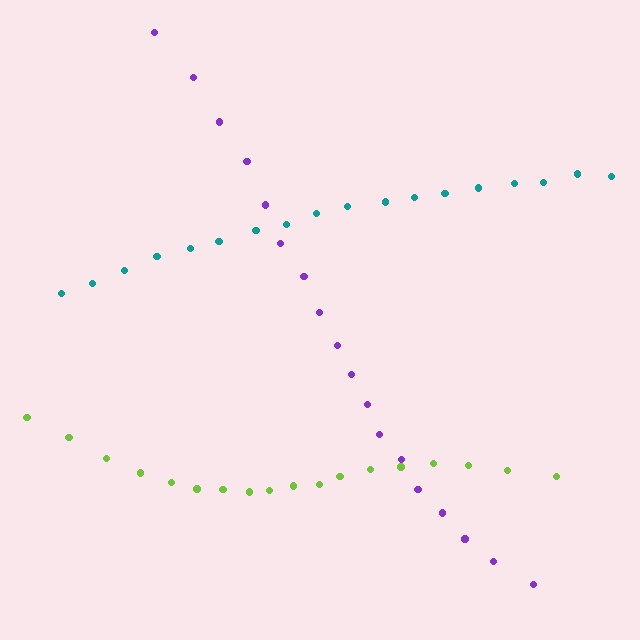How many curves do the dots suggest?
There are 3 distinct paths.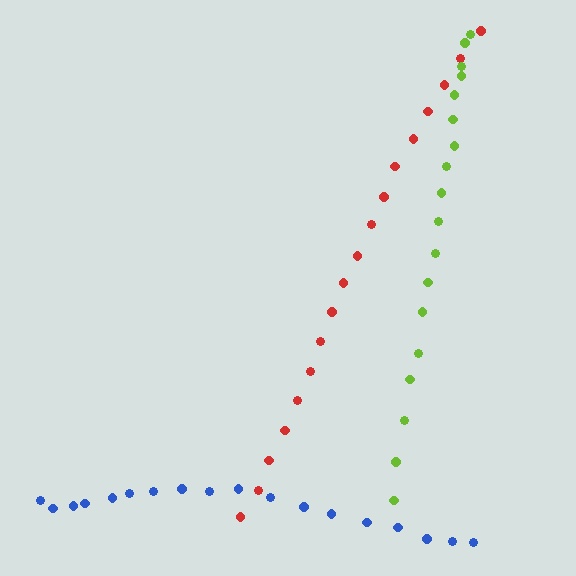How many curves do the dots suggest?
There are 3 distinct paths.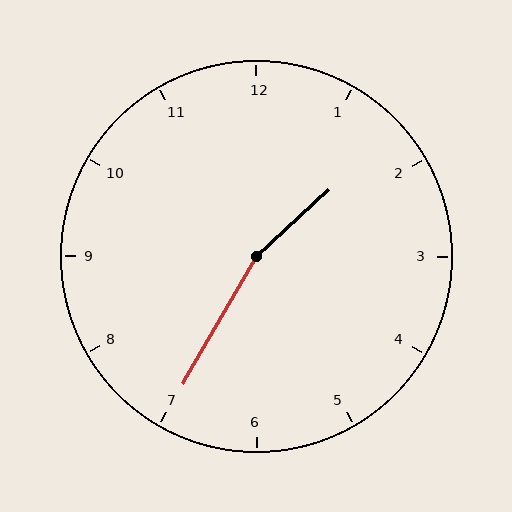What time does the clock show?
1:35.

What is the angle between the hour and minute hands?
Approximately 162 degrees.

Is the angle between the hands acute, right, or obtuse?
It is obtuse.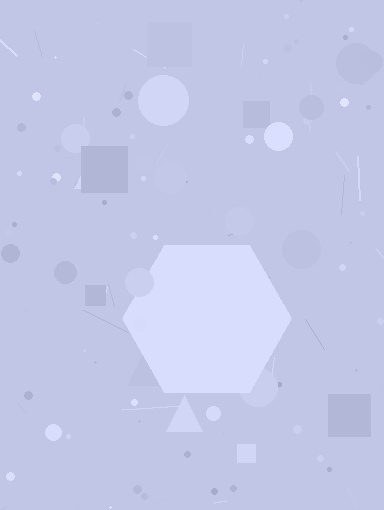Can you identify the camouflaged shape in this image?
The camouflaged shape is a hexagon.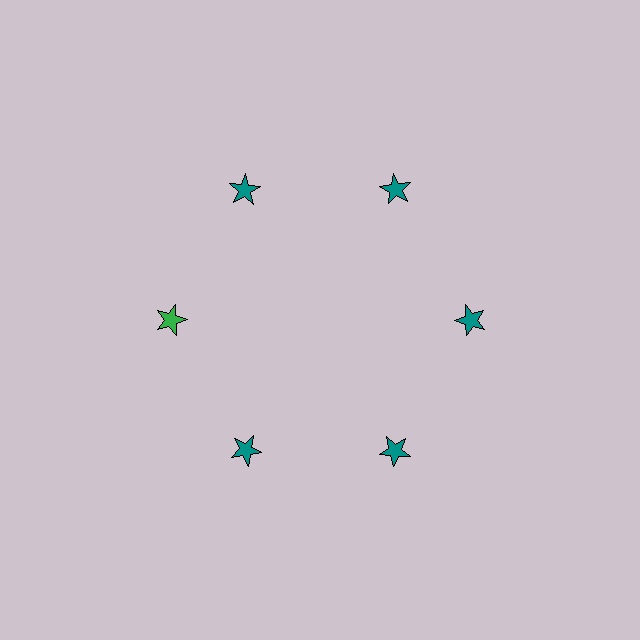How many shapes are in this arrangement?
There are 6 shapes arranged in a ring pattern.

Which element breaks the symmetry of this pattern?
The green star at roughly the 9 o'clock position breaks the symmetry. All other shapes are teal stars.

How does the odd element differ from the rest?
It has a different color: green instead of teal.